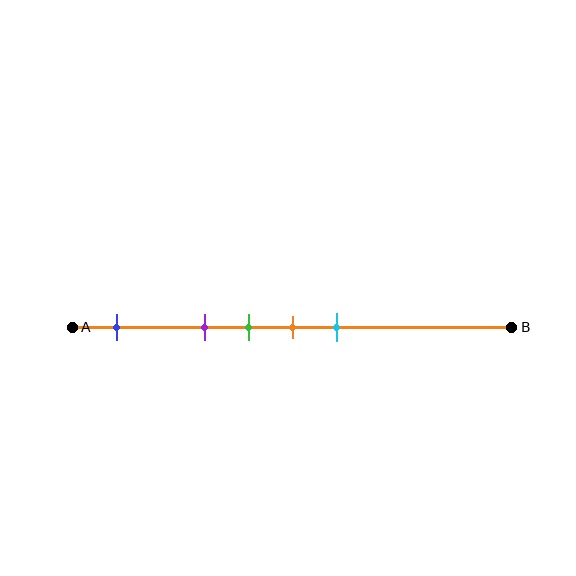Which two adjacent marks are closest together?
The green and orange marks are the closest adjacent pair.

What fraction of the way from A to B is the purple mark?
The purple mark is approximately 30% (0.3) of the way from A to B.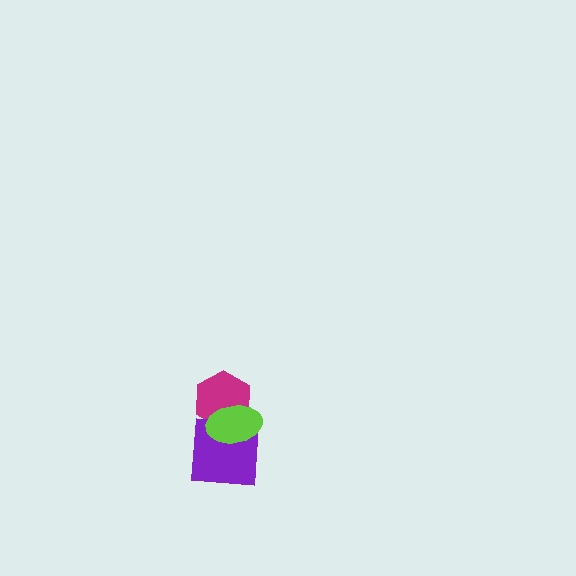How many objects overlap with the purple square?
2 objects overlap with the purple square.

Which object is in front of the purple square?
The lime ellipse is in front of the purple square.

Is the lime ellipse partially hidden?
No, no other shape covers it.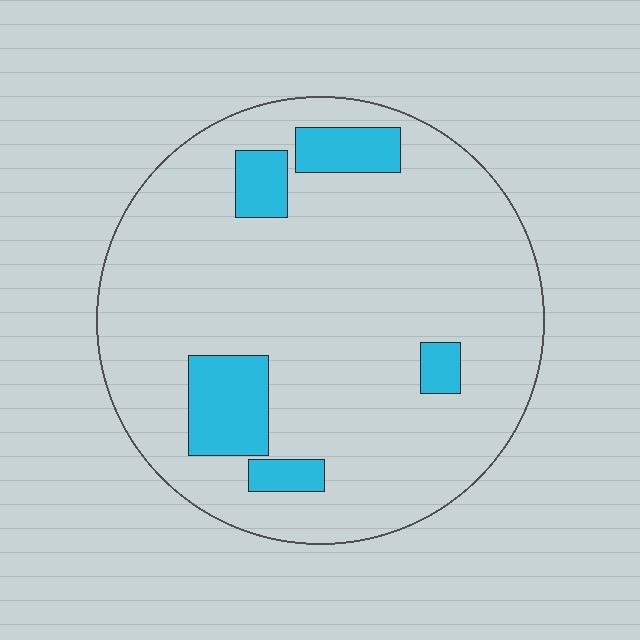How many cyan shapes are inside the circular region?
5.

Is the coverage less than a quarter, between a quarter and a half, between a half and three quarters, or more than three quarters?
Less than a quarter.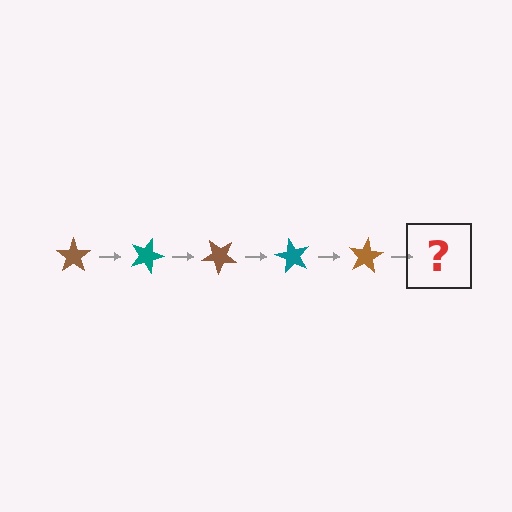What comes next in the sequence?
The next element should be a teal star, rotated 100 degrees from the start.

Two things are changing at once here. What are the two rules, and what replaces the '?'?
The two rules are that it rotates 20 degrees each step and the color cycles through brown and teal. The '?' should be a teal star, rotated 100 degrees from the start.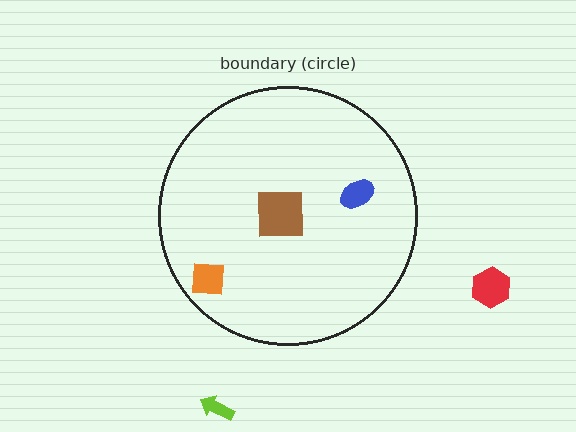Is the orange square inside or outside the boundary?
Inside.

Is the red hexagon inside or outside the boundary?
Outside.